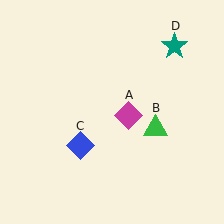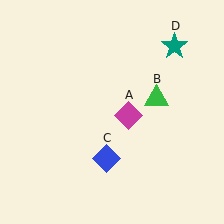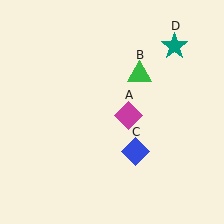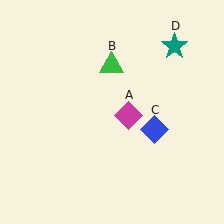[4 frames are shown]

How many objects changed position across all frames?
2 objects changed position: green triangle (object B), blue diamond (object C).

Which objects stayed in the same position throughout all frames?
Magenta diamond (object A) and teal star (object D) remained stationary.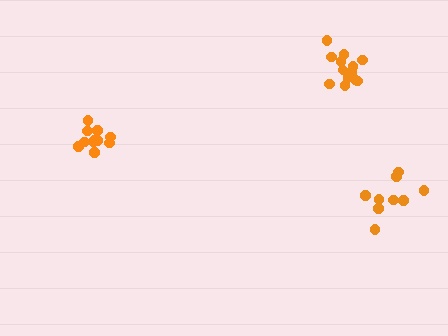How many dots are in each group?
Group 1: 9 dots, Group 2: 11 dots, Group 3: 13 dots (33 total).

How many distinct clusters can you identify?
There are 3 distinct clusters.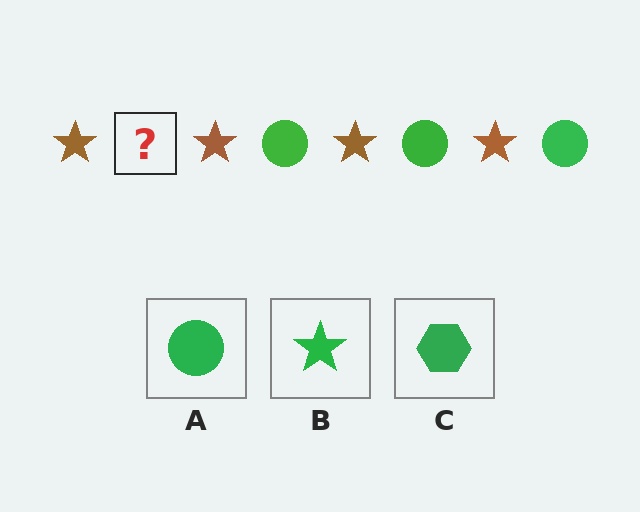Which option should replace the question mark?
Option A.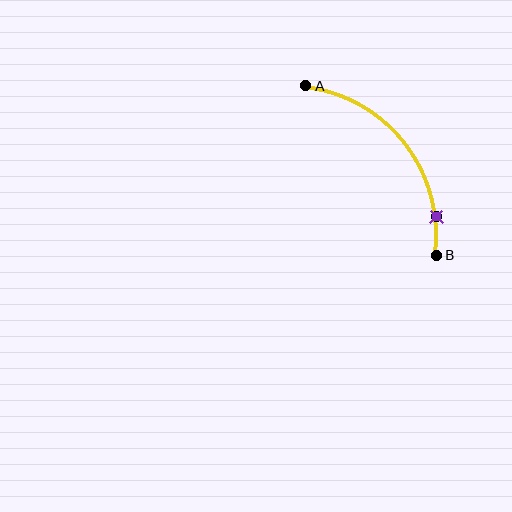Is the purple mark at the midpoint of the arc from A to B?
No. The purple mark lies on the arc but is closer to endpoint B. The arc midpoint would be at the point on the curve equidistant along the arc from both A and B.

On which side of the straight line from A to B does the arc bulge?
The arc bulges above and to the right of the straight line connecting A and B.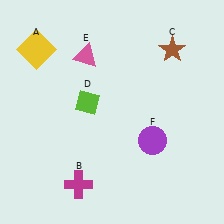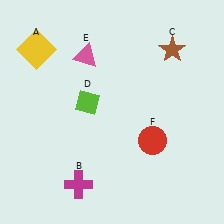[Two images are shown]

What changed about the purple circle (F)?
In Image 1, F is purple. In Image 2, it changed to red.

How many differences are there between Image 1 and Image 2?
There is 1 difference between the two images.